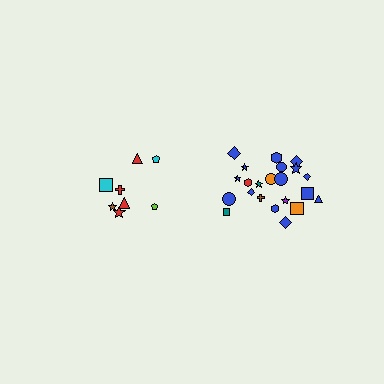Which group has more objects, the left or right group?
The right group.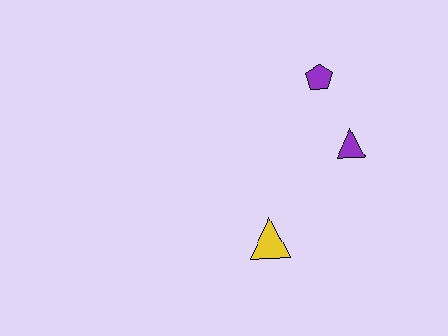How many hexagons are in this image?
There are no hexagons.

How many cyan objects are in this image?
There are no cyan objects.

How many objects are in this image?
There are 3 objects.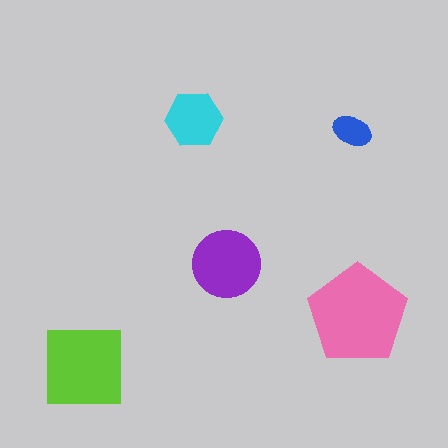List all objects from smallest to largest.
The blue ellipse, the cyan hexagon, the purple circle, the lime square, the pink pentagon.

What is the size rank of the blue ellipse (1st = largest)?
5th.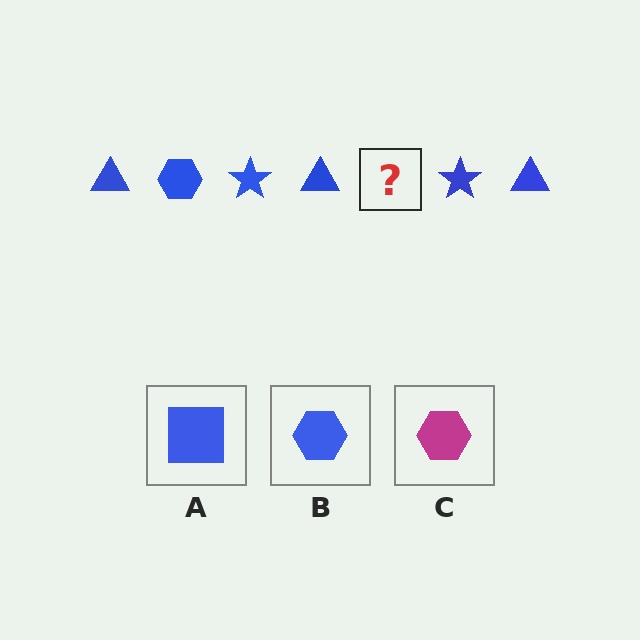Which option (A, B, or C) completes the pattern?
B.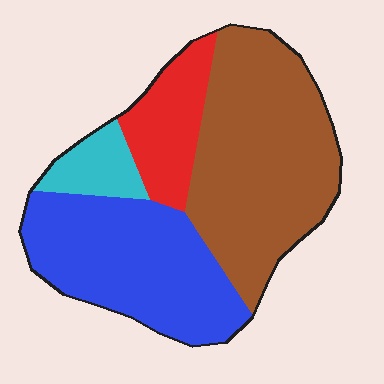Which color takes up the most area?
Brown, at roughly 45%.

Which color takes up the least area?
Cyan, at roughly 10%.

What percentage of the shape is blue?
Blue takes up between a quarter and a half of the shape.